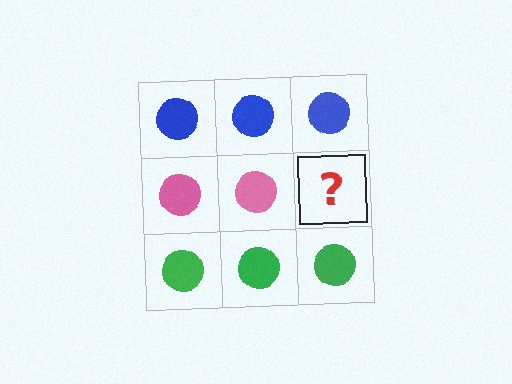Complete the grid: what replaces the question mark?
The question mark should be replaced with a pink circle.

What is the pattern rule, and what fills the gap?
The rule is that each row has a consistent color. The gap should be filled with a pink circle.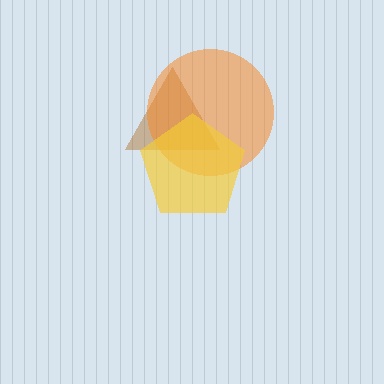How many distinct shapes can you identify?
There are 3 distinct shapes: a brown triangle, an orange circle, a yellow pentagon.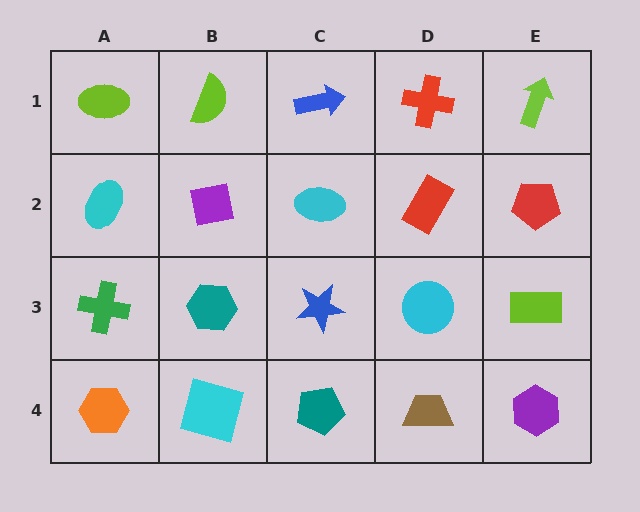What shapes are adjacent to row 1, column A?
A cyan ellipse (row 2, column A), a lime semicircle (row 1, column B).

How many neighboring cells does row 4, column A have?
2.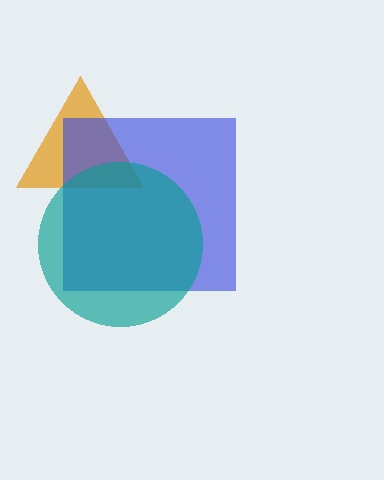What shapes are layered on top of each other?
The layered shapes are: an orange triangle, a blue square, a teal circle.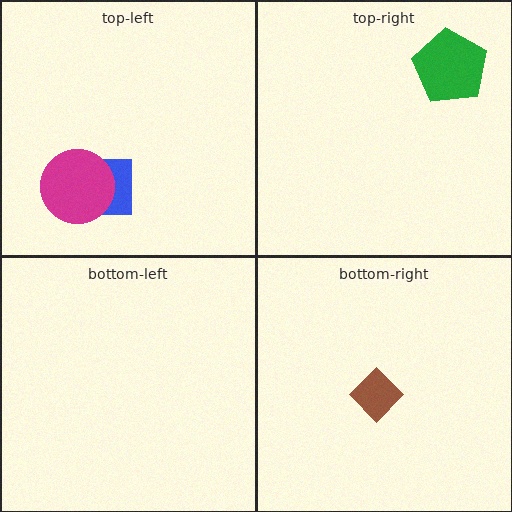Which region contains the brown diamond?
The bottom-right region.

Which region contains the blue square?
The top-left region.